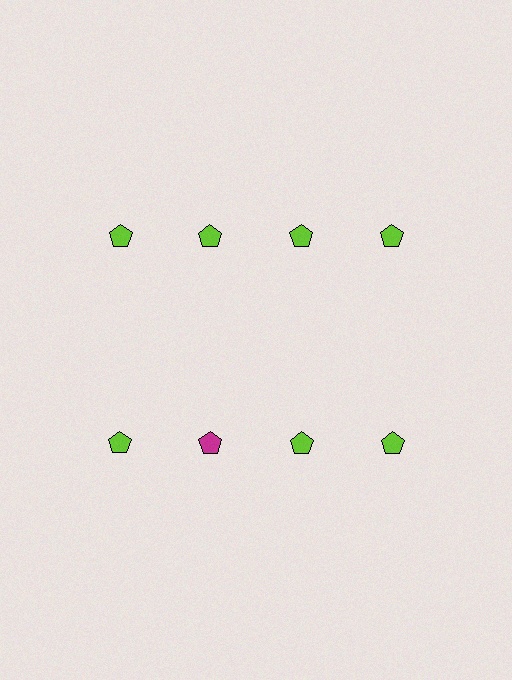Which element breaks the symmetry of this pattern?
The magenta pentagon in the second row, second from left column breaks the symmetry. All other shapes are lime pentagons.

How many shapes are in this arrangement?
There are 8 shapes arranged in a grid pattern.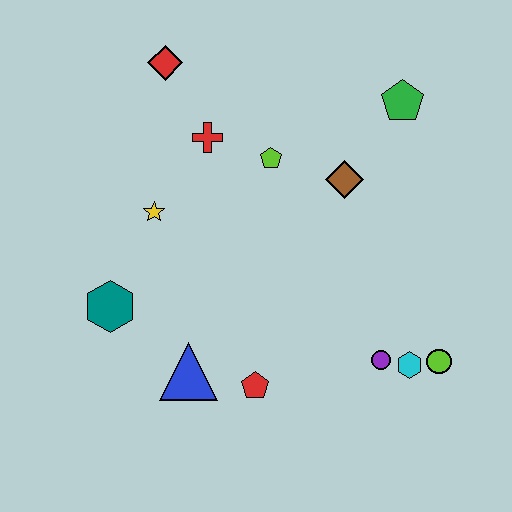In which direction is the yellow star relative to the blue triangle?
The yellow star is above the blue triangle.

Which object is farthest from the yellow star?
The lime circle is farthest from the yellow star.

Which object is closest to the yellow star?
The red cross is closest to the yellow star.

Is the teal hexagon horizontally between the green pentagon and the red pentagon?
No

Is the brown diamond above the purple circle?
Yes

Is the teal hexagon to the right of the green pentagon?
No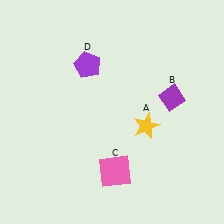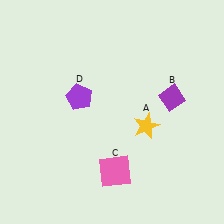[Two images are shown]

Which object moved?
The purple pentagon (D) moved down.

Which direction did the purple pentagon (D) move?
The purple pentagon (D) moved down.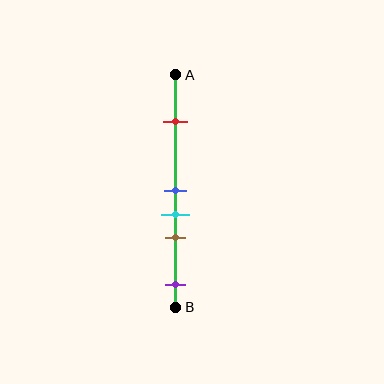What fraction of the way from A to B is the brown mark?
The brown mark is approximately 70% (0.7) of the way from A to B.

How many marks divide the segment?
There are 5 marks dividing the segment.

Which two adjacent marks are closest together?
The blue and cyan marks are the closest adjacent pair.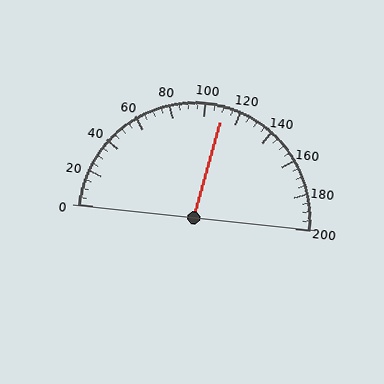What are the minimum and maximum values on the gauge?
The gauge ranges from 0 to 200.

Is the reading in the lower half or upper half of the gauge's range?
The reading is in the upper half of the range (0 to 200).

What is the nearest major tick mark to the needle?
The nearest major tick mark is 120.